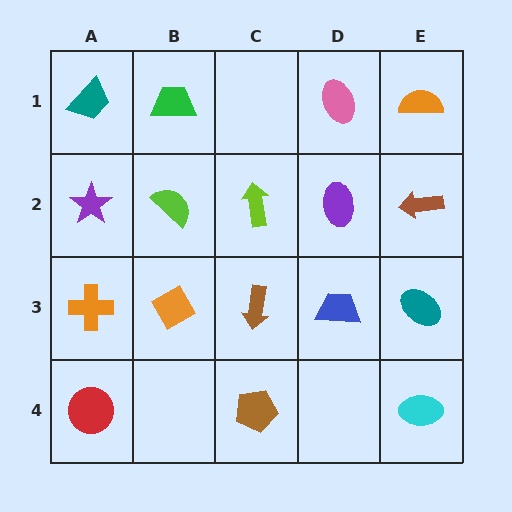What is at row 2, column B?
A lime semicircle.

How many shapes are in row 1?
4 shapes.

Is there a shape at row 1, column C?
No, that cell is empty.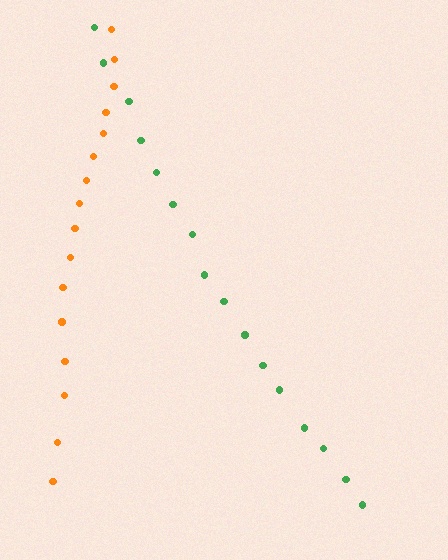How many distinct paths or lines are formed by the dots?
There are 2 distinct paths.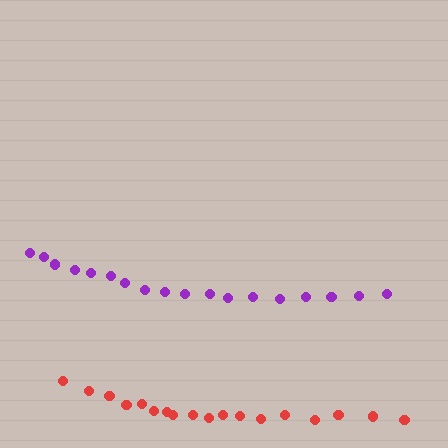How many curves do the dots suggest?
There are 2 distinct paths.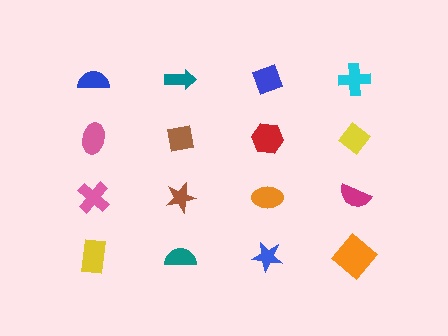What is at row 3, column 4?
A magenta semicircle.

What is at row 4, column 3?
A blue star.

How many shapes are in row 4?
4 shapes.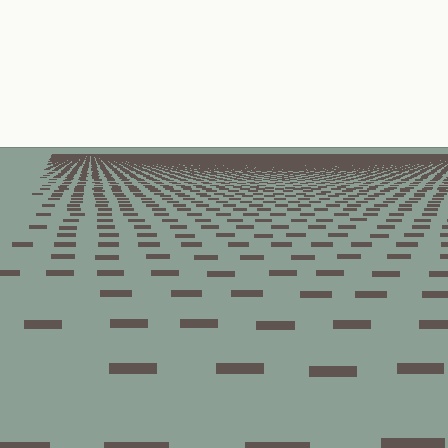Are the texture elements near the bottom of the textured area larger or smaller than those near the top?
Larger. Near the bottom, elements are closer to the viewer and appear at a bigger on-screen size.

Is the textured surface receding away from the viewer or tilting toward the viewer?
The surface is receding away from the viewer. Texture elements get smaller and denser toward the top.